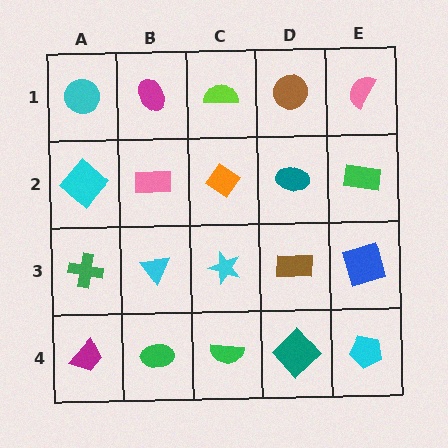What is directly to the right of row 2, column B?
An orange diamond.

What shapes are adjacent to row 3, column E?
A green rectangle (row 2, column E), a cyan pentagon (row 4, column E), a brown rectangle (row 3, column D).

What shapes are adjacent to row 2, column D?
A brown circle (row 1, column D), a brown rectangle (row 3, column D), an orange diamond (row 2, column C), a green rectangle (row 2, column E).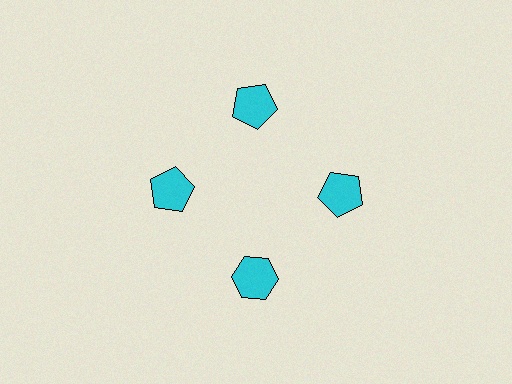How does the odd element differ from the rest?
It has a different shape: hexagon instead of pentagon.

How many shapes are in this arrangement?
There are 4 shapes arranged in a ring pattern.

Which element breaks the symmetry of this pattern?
The cyan hexagon at roughly the 6 o'clock position breaks the symmetry. All other shapes are cyan pentagons.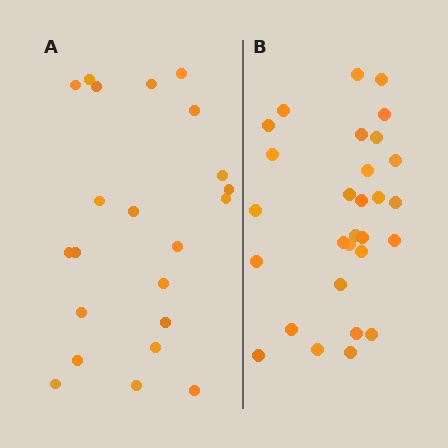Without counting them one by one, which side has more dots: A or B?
Region B (the right region) has more dots.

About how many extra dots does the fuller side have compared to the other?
Region B has roughly 8 or so more dots than region A.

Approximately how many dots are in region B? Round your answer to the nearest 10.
About 30 dots. (The exact count is 29, which rounds to 30.)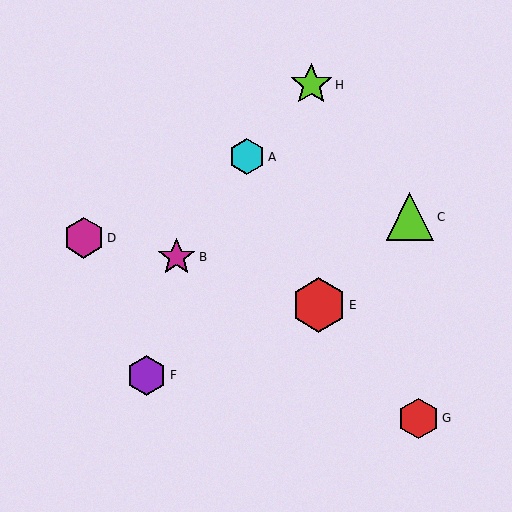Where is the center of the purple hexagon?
The center of the purple hexagon is at (147, 375).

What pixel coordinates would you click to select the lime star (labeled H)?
Click at (311, 85) to select the lime star H.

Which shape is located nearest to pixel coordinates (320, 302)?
The red hexagon (labeled E) at (319, 305) is nearest to that location.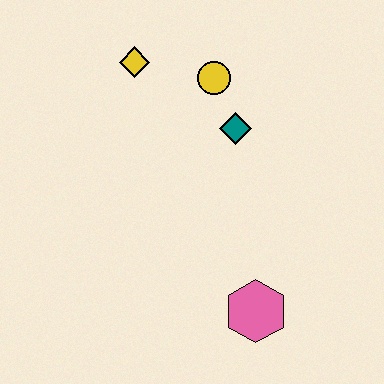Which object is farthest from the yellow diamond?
The pink hexagon is farthest from the yellow diamond.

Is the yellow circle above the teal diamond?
Yes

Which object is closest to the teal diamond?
The yellow circle is closest to the teal diamond.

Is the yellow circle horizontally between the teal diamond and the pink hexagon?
No